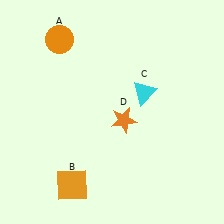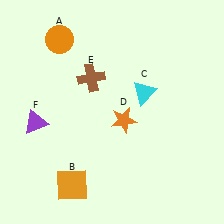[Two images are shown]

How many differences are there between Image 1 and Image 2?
There are 2 differences between the two images.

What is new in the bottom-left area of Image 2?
A purple triangle (F) was added in the bottom-left area of Image 2.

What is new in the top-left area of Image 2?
A brown cross (E) was added in the top-left area of Image 2.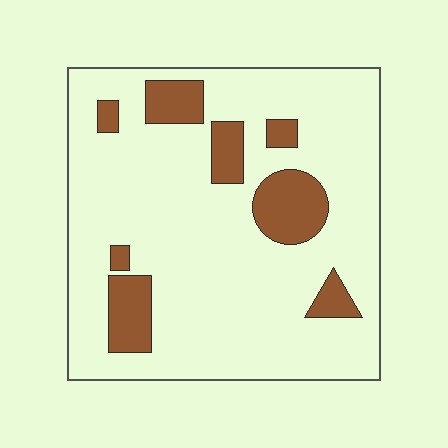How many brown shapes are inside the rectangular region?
8.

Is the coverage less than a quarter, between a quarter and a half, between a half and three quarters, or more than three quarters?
Less than a quarter.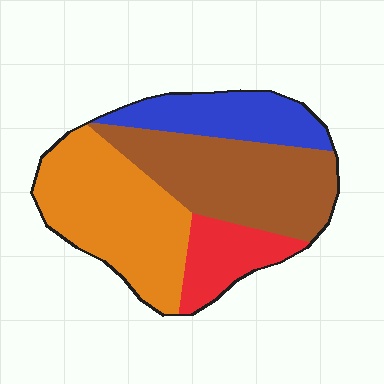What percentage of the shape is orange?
Orange takes up about one third (1/3) of the shape.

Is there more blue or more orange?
Orange.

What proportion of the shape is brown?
Brown takes up between a third and a half of the shape.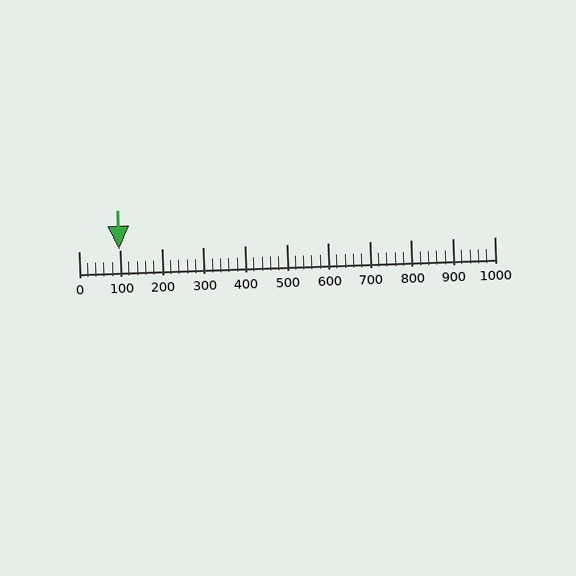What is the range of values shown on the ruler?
The ruler shows values from 0 to 1000.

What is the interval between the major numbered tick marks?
The major tick marks are spaced 100 units apart.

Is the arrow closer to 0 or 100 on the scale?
The arrow is closer to 100.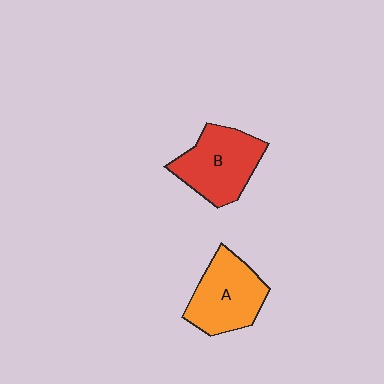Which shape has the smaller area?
Shape A (orange).